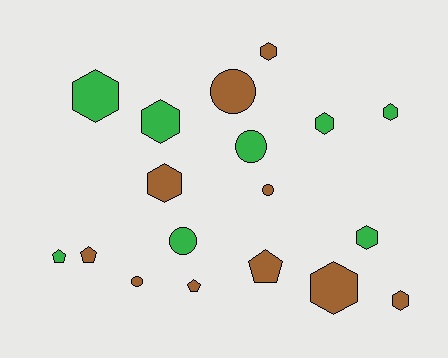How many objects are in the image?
There are 18 objects.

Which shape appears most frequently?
Hexagon, with 9 objects.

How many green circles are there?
There are 2 green circles.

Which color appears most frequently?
Brown, with 10 objects.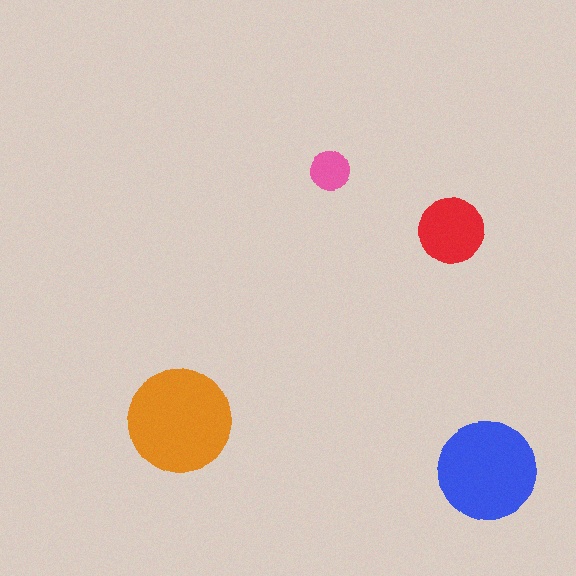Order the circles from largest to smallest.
the orange one, the blue one, the red one, the pink one.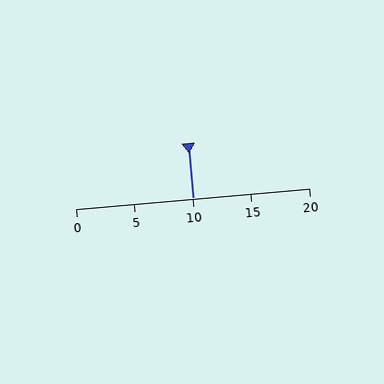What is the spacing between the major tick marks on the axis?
The major ticks are spaced 5 apart.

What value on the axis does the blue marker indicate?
The marker indicates approximately 10.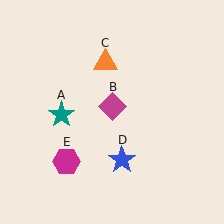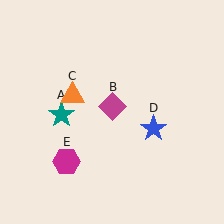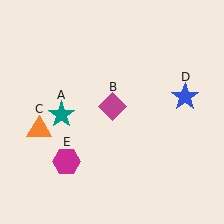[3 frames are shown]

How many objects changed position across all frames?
2 objects changed position: orange triangle (object C), blue star (object D).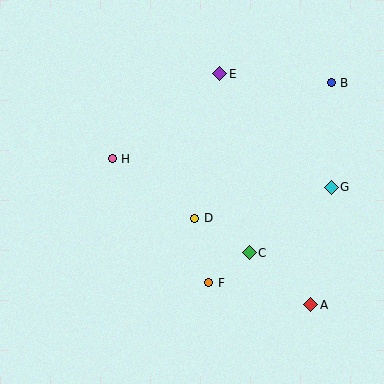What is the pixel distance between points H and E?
The distance between H and E is 137 pixels.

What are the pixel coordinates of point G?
Point G is at (331, 187).